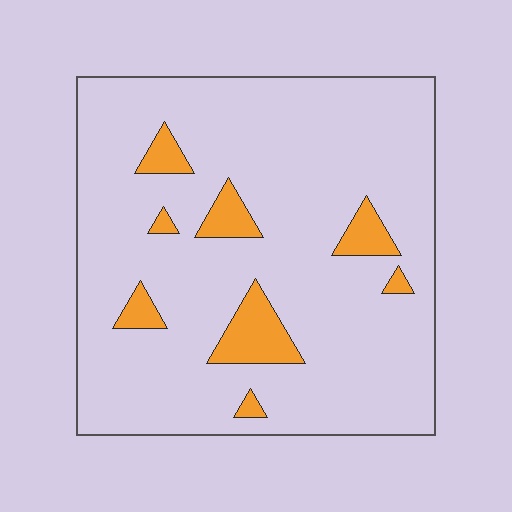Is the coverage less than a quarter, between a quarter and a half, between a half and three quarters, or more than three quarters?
Less than a quarter.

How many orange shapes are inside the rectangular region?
8.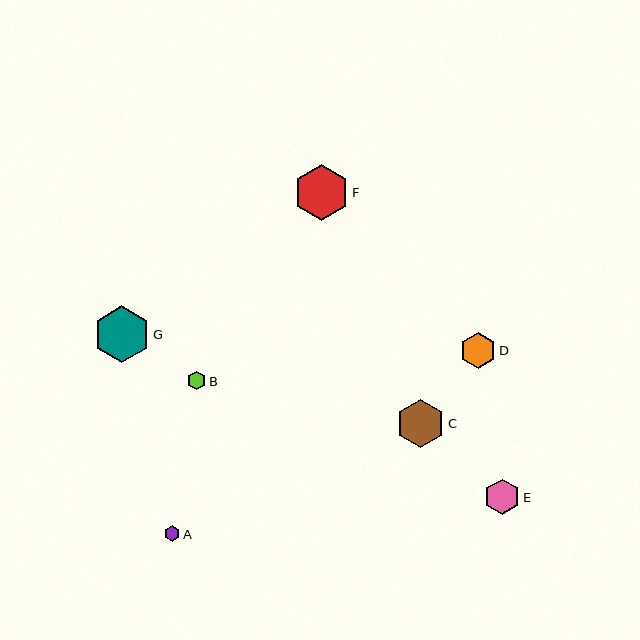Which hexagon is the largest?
Hexagon G is the largest with a size of approximately 57 pixels.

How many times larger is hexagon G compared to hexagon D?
Hexagon G is approximately 1.6 times the size of hexagon D.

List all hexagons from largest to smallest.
From largest to smallest: G, F, C, D, E, B, A.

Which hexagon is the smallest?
Hexagon A is the smallest with a size of approximately 16 pixels.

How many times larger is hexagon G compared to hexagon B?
Hexagon G is approximately 3.0 times the size of hexagon B.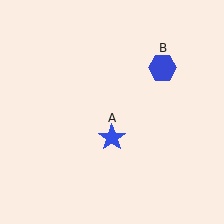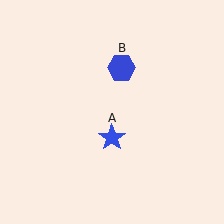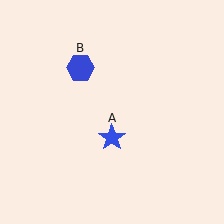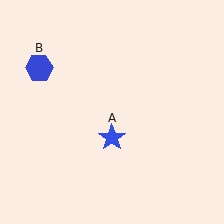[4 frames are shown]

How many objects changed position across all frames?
1 object changed position: blue hexagon (object B).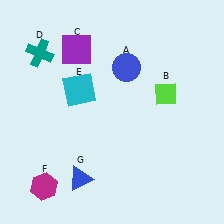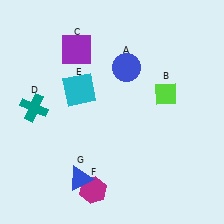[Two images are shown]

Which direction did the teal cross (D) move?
The teal cross (D) moved down.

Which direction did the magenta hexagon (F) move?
The magenta hexagon (F) moved right.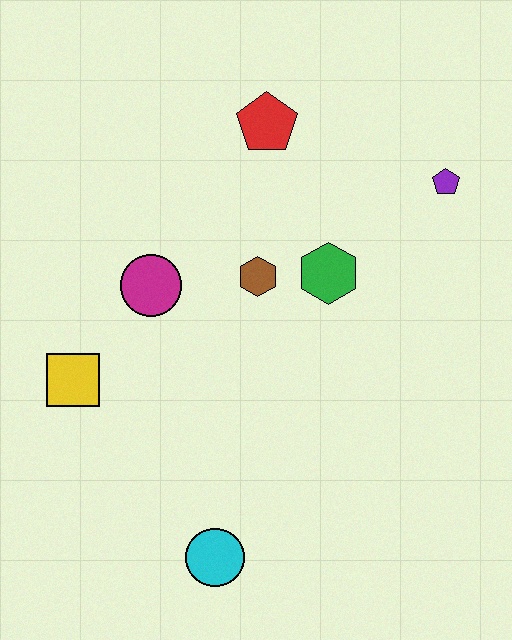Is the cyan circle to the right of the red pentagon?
No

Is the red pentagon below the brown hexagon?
No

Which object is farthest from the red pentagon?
The cyan circle is farthest from the red pentagon.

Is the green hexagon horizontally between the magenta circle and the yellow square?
No